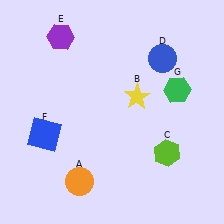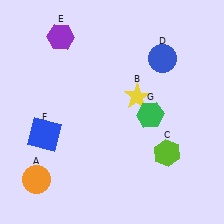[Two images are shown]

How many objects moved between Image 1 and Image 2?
2 objects moved between the two images.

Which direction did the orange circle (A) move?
The orange circle (A) moved left.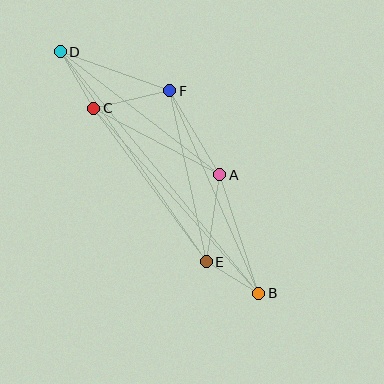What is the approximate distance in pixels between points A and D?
The distance between A and D is approximately 201 pixels.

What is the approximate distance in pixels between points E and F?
The distance between E and F is approximately 175 pixels.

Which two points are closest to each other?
Points B and E are closest to each other.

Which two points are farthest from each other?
Points B and D are farthest from each other.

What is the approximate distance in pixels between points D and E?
The distance between D and E is approximately 256 pixels.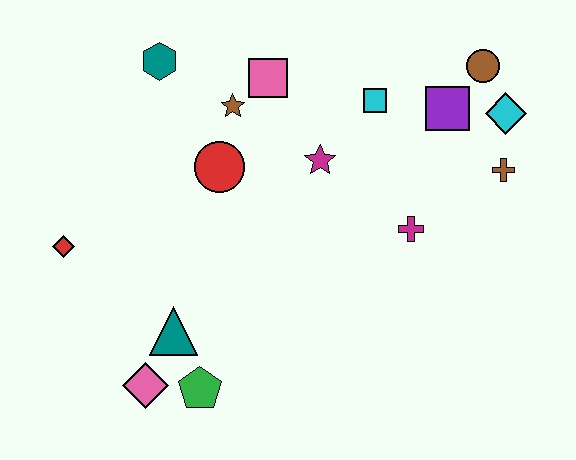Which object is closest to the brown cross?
The cyan diamond is closest to the brown cross.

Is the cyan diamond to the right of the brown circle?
Yes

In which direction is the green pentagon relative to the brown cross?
The green pentagon is to the left of the brown cross.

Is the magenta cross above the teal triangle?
Yes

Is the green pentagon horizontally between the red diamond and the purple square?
Yes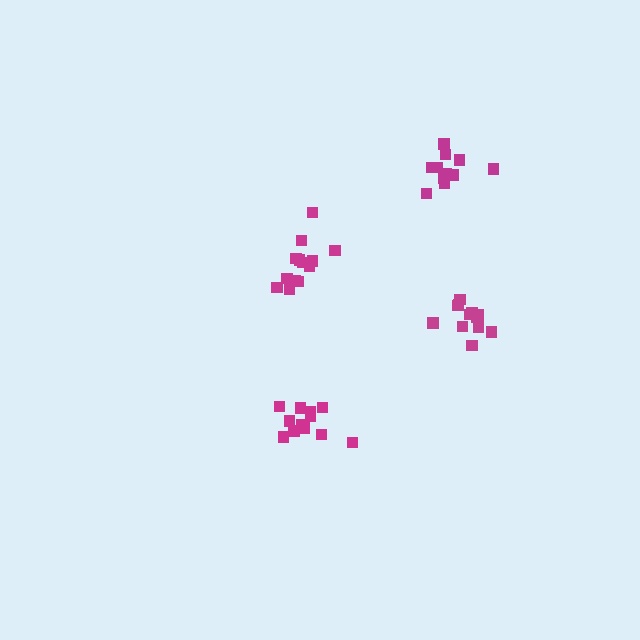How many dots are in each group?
Group 1: 13 dots, Group 2: 12 dots, Group 3: 12 dots, Group 4: 11 dots (48 total).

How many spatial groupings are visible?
There are 4 spatial groupings.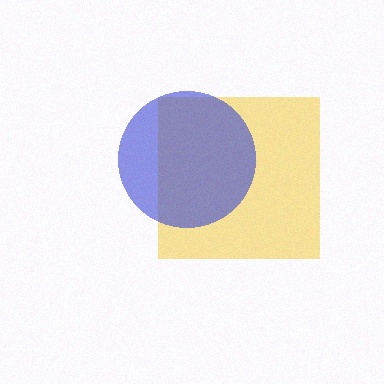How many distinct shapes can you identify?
There are 2 distinct shapes: a yellow square, a blue circle.